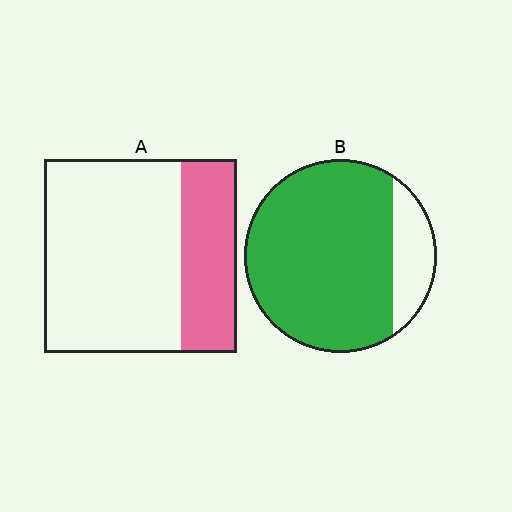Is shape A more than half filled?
No.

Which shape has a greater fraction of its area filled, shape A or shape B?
Shape B.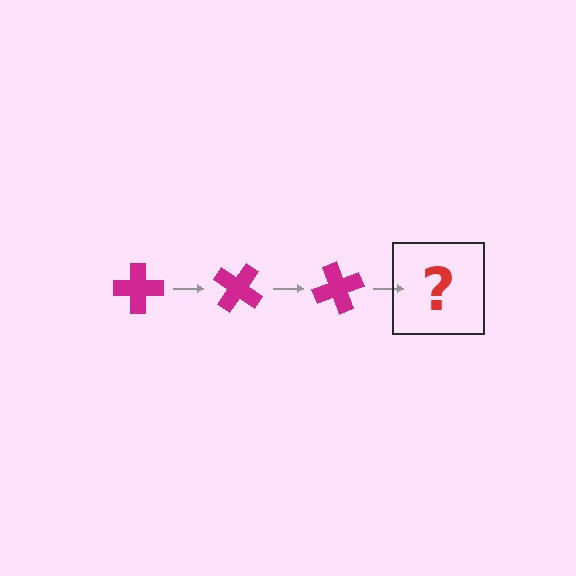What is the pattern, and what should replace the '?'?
The pattern is that the cross rotates 35 degrees each step. The '?' should be a magenta cross rotated 105 degrees.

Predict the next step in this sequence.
The next step is a magenta cross rotated 105 degrees.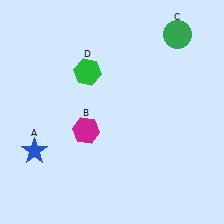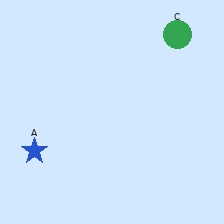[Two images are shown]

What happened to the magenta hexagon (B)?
The magenta hexagon (B) was removed in Image 2. It was in the bottom-left area of Image 1.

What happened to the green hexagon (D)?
The green hexagon (D) was removed in Image 2. It was in the top-left area of Image 1.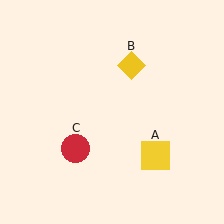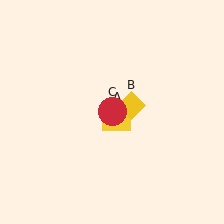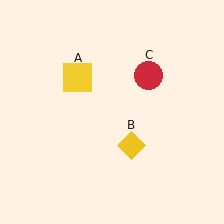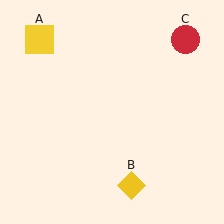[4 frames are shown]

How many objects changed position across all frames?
3 objects changed position: yellow square (object A), yellow diamond (object B), red circle (object C).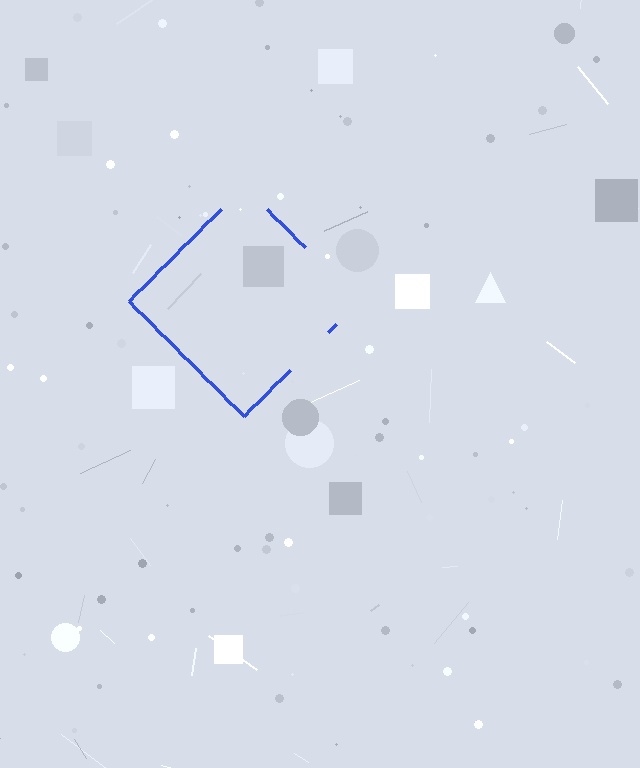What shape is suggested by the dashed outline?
The dashed outline suggests a diamond.